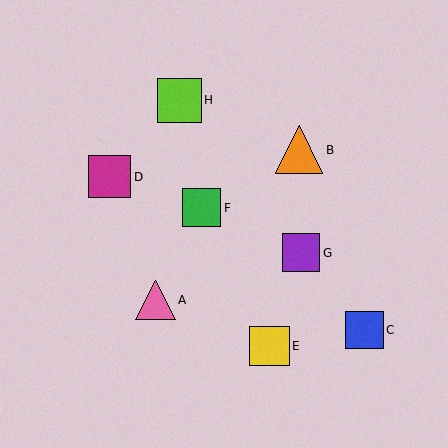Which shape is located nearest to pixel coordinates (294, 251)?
The purple square (labeled G) at (301, 253) is nearest to that location.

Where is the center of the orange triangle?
The center of the orange triangle is at (299, 150).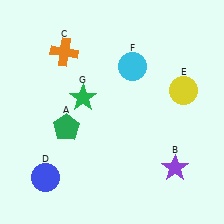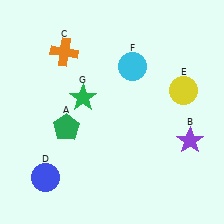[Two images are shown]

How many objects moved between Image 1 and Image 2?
1 object moved between the two images.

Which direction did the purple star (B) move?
The purple star (B) moved up.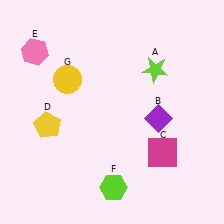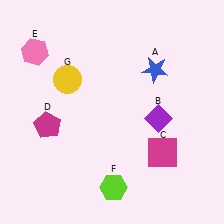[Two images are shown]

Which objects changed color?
A changed from lime to blue. D changed from yellow to magenta.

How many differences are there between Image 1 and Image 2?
There are 2 differences between the two images.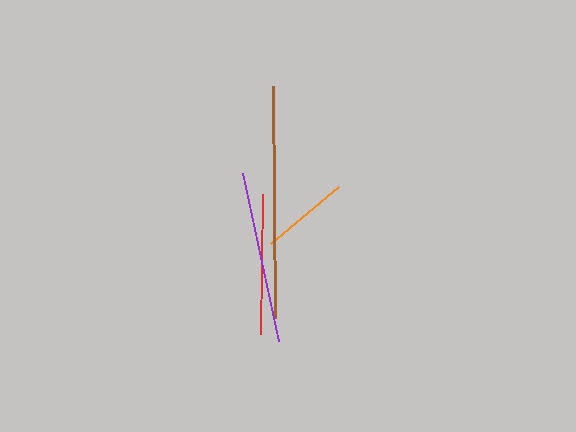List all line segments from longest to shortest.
From longest to shortest: brown, purple, red, orange.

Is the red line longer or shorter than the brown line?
The brown line is longer than the red line.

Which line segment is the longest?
The brown line is the longest at approximately 232 pixels.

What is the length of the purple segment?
The purple segment is approximately 172 pixels long.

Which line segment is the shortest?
The orange line is the shortest at approximately 88 pixels.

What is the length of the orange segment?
The orange segment is approximately 88 pixels long.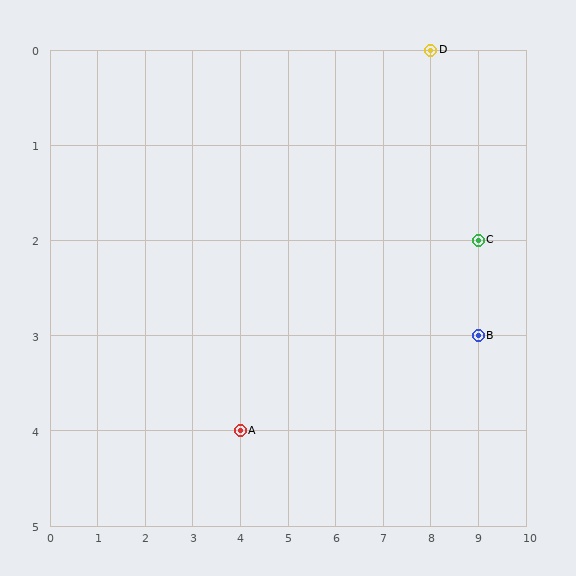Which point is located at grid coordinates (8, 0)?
Point D is at (8, 0).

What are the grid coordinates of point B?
Point B is at grid coordinates (9, 3).